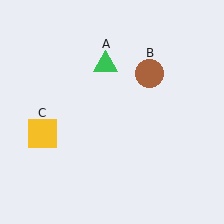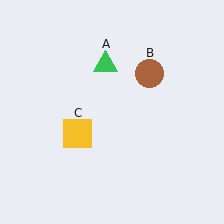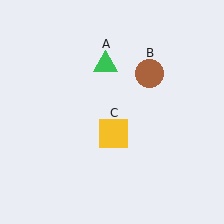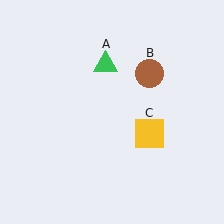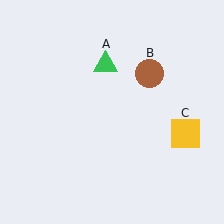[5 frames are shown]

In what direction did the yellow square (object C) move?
The yellow square (object C) moved right.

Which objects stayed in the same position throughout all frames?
Green triangle (object A) and brown circle (object B) remained stationary.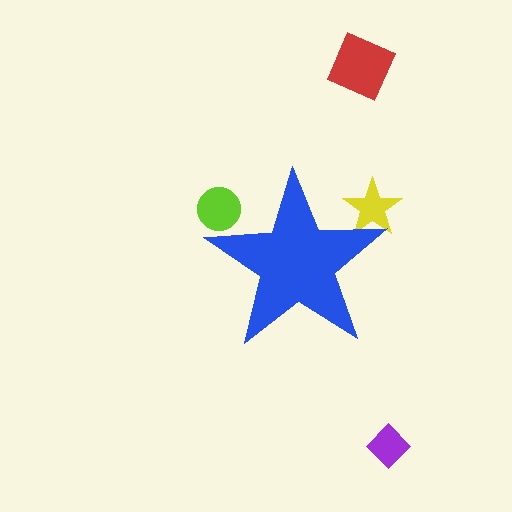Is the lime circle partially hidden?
Yes, the lime circle is partially hidden behind the blue star.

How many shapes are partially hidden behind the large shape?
2 shapes are partially hidden.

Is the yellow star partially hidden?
Yes, the yellow star is partially hidden behind the blue star.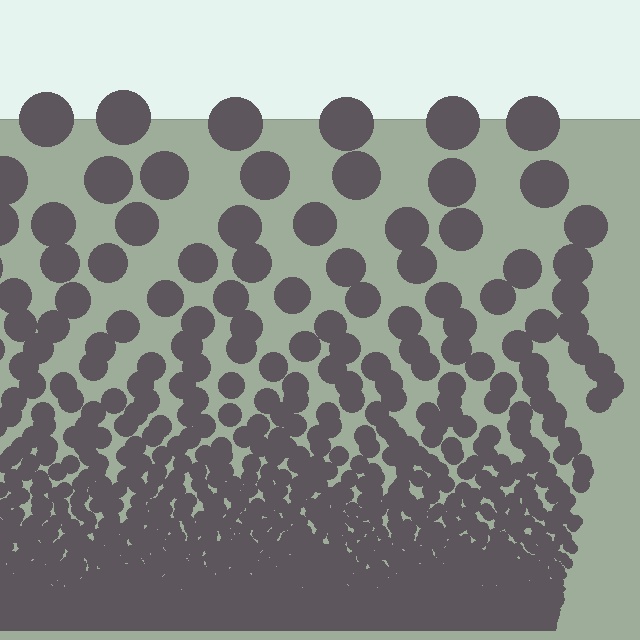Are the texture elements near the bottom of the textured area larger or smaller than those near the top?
Smaller. The gradient is inverted — elements near the bottom are smaller and denser.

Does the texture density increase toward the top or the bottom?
Density increases toward the bottom.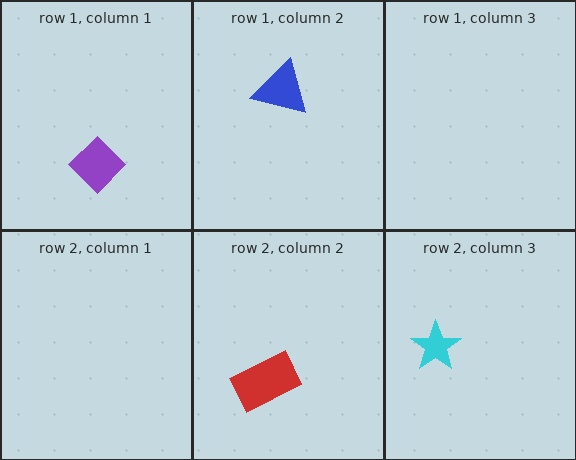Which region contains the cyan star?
The row 2, column 3 region.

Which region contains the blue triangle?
The row 1, column 2 region.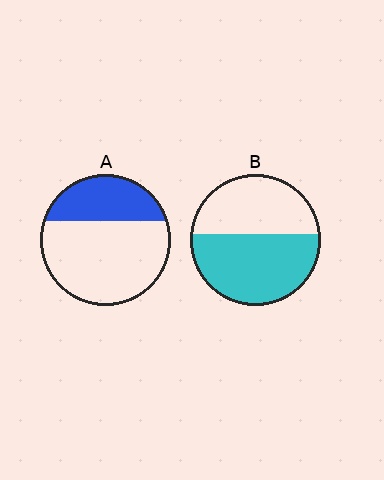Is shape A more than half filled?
No.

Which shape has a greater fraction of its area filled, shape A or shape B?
Shape B.